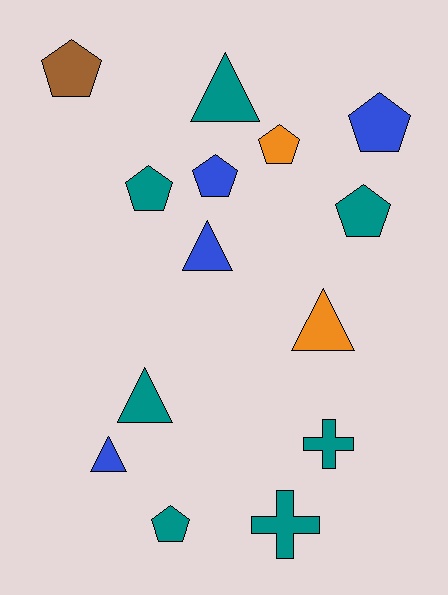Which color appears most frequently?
Teal, with 7 objects.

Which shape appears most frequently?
Pentagon, with 7 objects.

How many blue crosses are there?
There are no blue crosses.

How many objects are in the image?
There are 14 objects.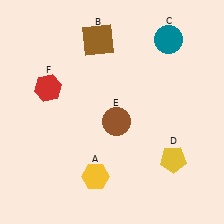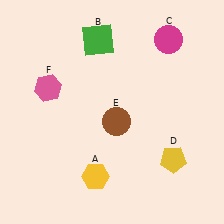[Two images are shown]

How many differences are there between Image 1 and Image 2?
There are 3 differences between the two images.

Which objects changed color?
B changed from brown to green. C changed from teal to magenta. F changed from red to pink.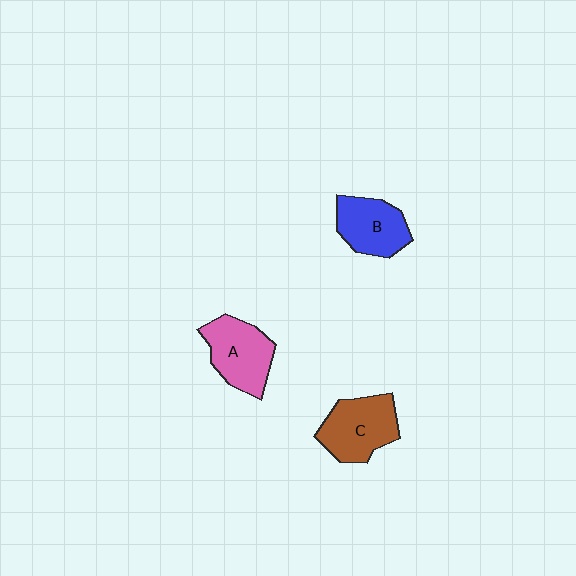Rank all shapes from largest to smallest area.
From largest to smallest: C (brown), A (pink), B (blue).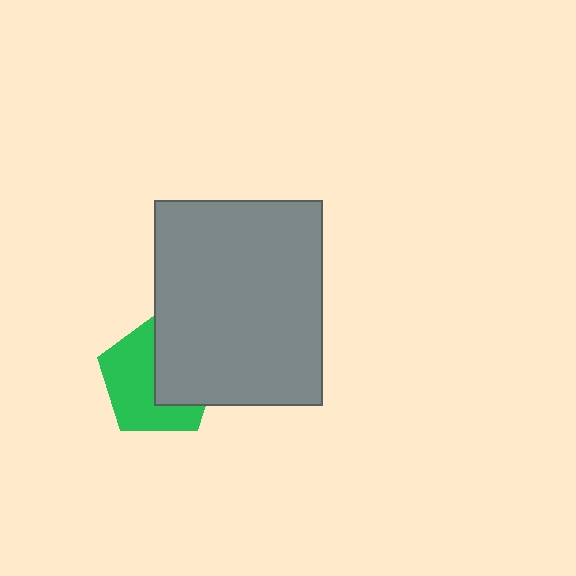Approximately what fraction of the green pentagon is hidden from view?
Roughly 44% of the green pentagon is hidden behind the gray rectangle.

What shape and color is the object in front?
The object in front is a gray rectangle.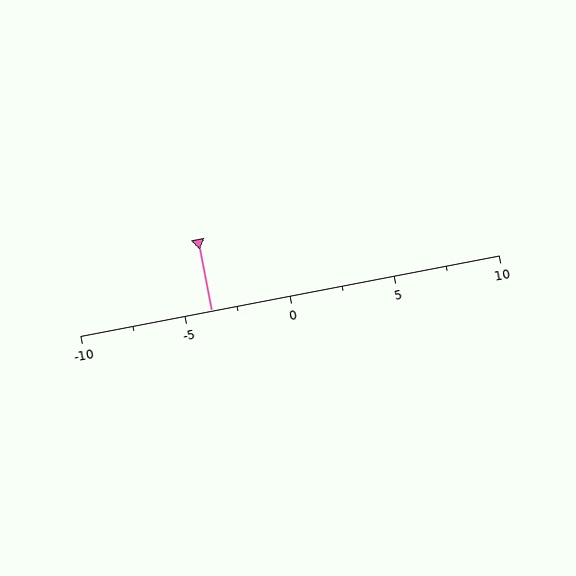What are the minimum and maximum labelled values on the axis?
The axis runs from -10 to 10.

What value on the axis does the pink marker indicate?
The marker indicates approximately -3.8.